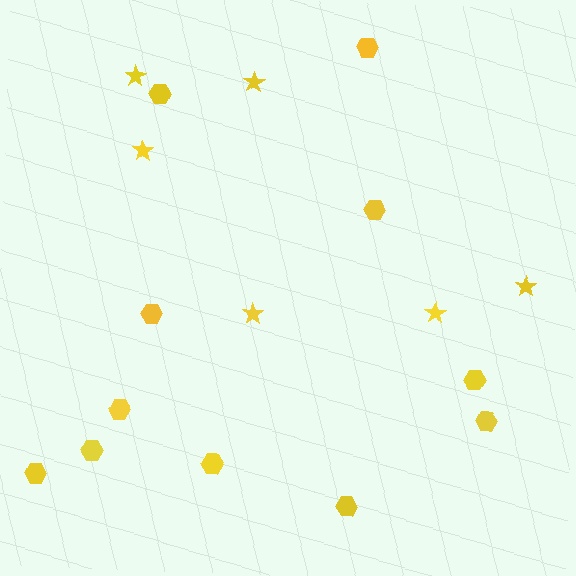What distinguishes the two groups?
There are 2 groups: one group of hexagons (11) and one group of stars (6).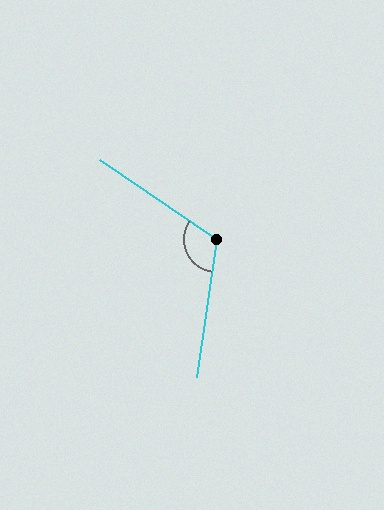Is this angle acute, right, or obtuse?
It is obtuse.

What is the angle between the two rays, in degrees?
Approximately 116 degrees.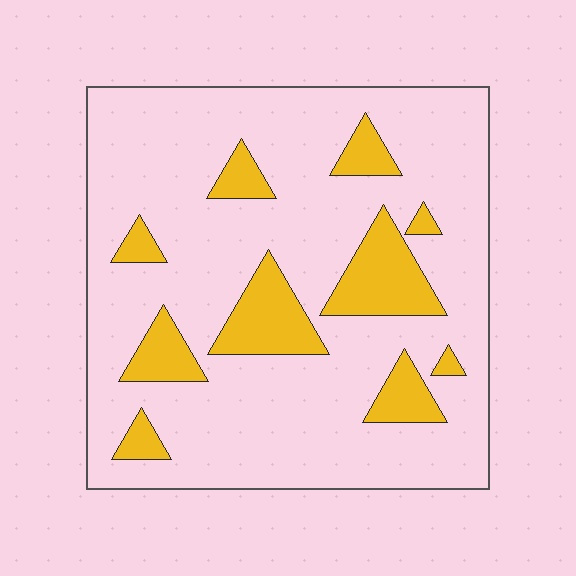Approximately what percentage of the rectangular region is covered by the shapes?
Approximately 20%.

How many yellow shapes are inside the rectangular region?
10.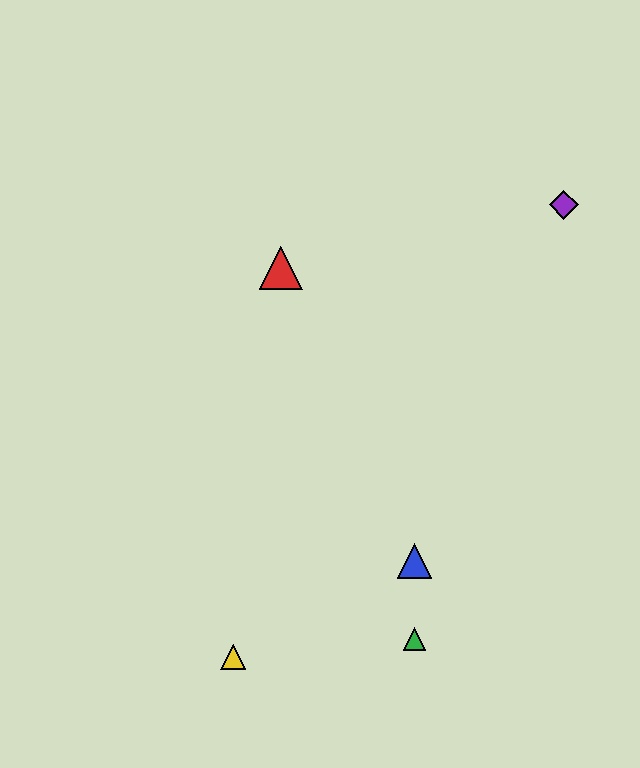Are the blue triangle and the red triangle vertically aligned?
No, the blue triangle is at x≈415 and the red triangle is at x≈281.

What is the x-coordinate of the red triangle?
The red triangle is at x≈281.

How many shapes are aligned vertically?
2 shapes (the blue triangle, the green triangle) are aligned vertically.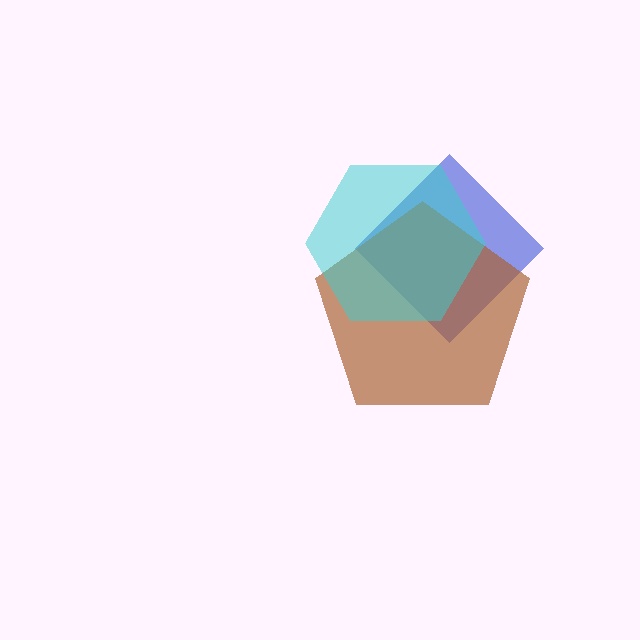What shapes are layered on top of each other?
The layered shapes are: a blue diamond, a brown pentagon, a cyan hexagon.